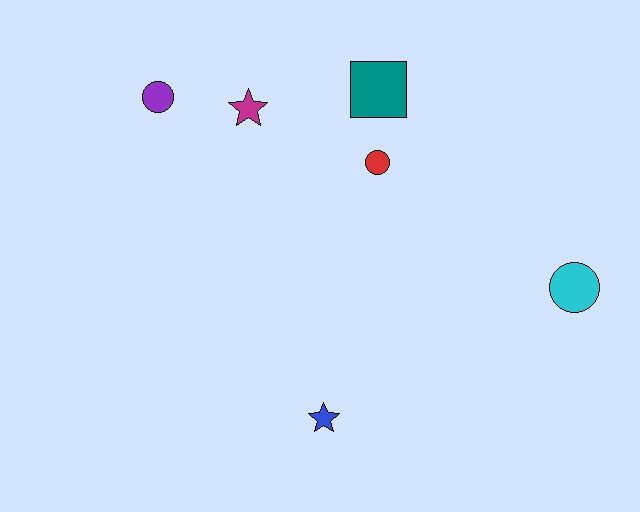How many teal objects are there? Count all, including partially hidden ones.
There is 1 teal object.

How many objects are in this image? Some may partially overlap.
There are 6 objects.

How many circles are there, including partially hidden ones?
There are 3 circles.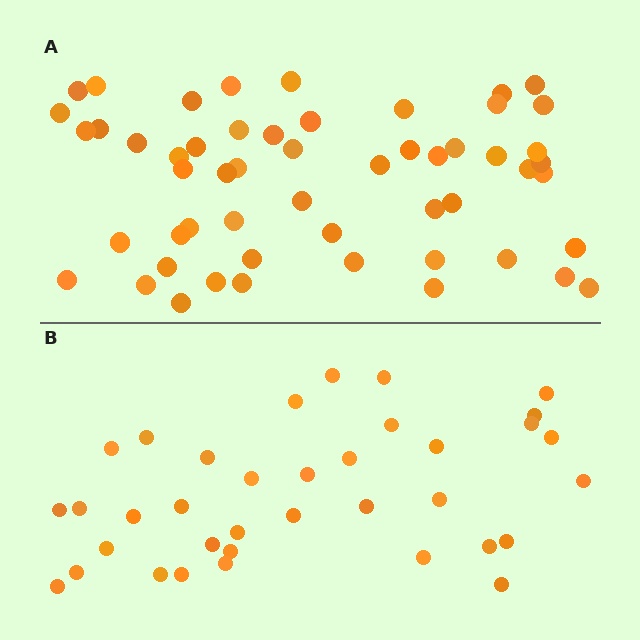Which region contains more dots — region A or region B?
Region A (the top region) has more dots.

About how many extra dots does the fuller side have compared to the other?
Region A has approximately 20 more dots than region B.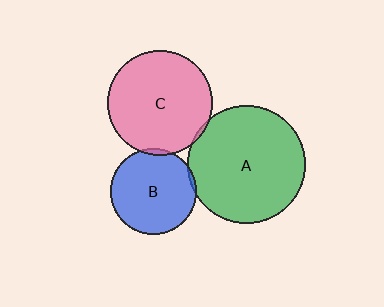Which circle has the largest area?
Circle A (green).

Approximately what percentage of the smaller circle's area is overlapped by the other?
Approximately 5%.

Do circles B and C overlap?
Yes.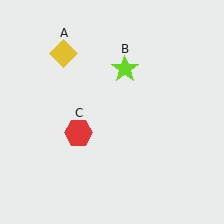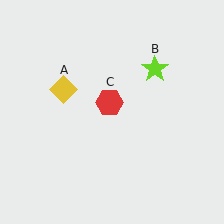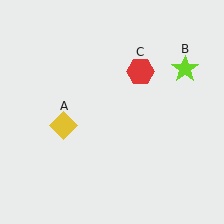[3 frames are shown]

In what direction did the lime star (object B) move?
The lime star (object B) moved right.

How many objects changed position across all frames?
3 objects changed position: yellow diamond (object A), lime star (object B), red hexagon (object C).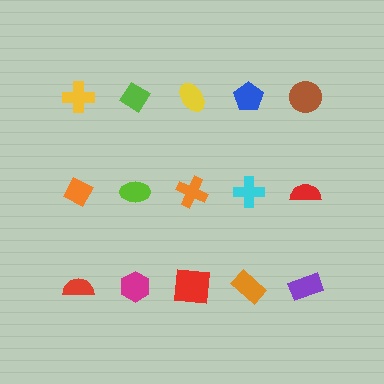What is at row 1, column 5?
A brown circle.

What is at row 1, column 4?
A blue pentagon.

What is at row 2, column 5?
A red semicircle.